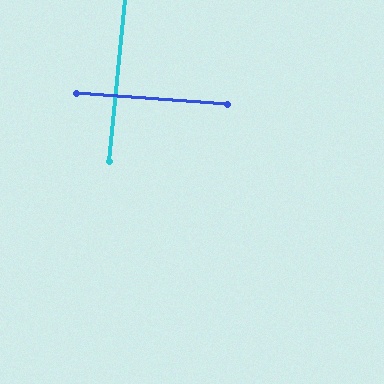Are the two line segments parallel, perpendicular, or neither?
Perpendicular — they meet at approximately 88°.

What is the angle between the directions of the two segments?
Approximately 88 degrees.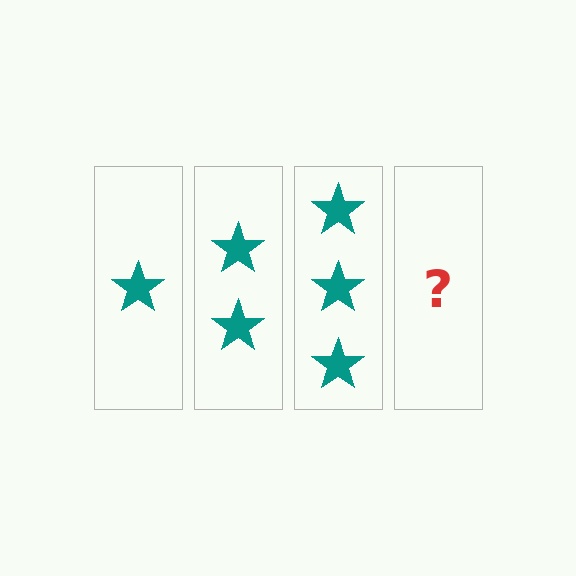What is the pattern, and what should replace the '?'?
The pattern is that each step adds one more star. The '?' should be 4 stars.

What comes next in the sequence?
The next element should be 4 stars.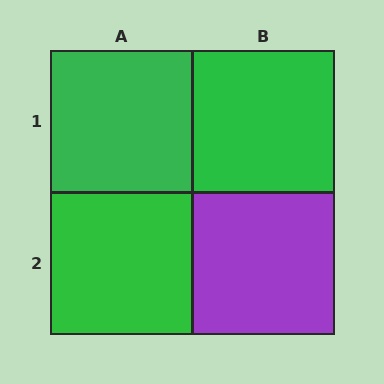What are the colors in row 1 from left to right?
Green, green.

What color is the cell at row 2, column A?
Green.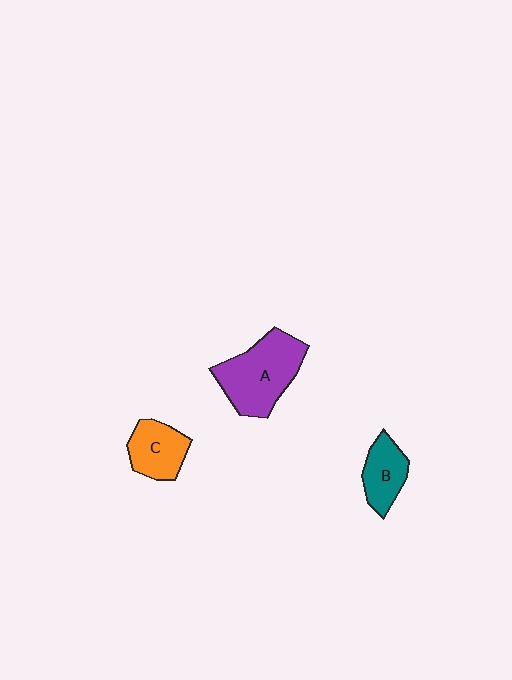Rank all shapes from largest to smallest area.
From largest to smallest: A (purple), C (orange), B (teal).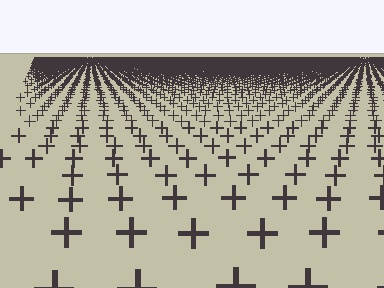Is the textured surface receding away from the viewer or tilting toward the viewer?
The surface is receding away from the viewer. Texture elements get smaller and denser toward the top.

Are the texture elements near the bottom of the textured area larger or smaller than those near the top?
Larger. Near the bottom, elements are closer to the viewer and appear at a bigger on-screen size.